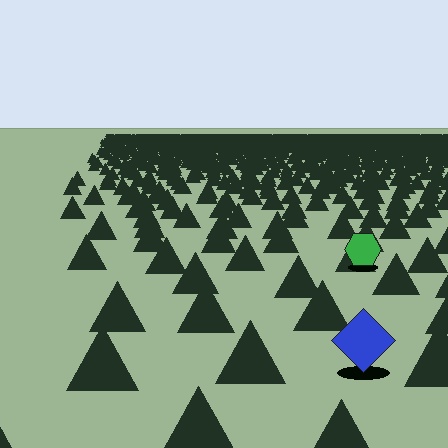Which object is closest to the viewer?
The blue diamond is closest. The texture marks near it are larger and more spread out.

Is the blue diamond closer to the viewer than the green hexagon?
Yes. The blue diamond is closer — you can tell from the texture gradient: the ground texture is coarser near it.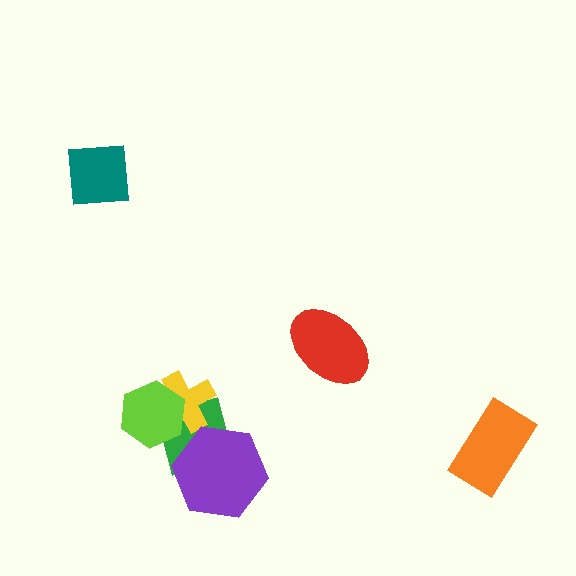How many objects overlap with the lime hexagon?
2 objects overlap with the lime hexagon.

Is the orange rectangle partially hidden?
No, no other shape covers it.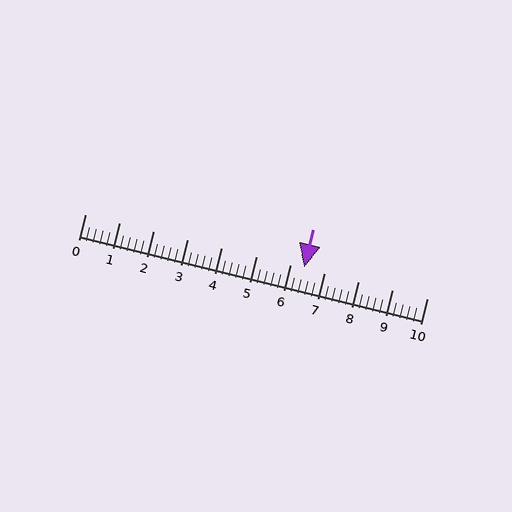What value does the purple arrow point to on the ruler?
The purple arrow points to approximately 6.4.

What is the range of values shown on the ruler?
The ruler shows values from 0 to 10.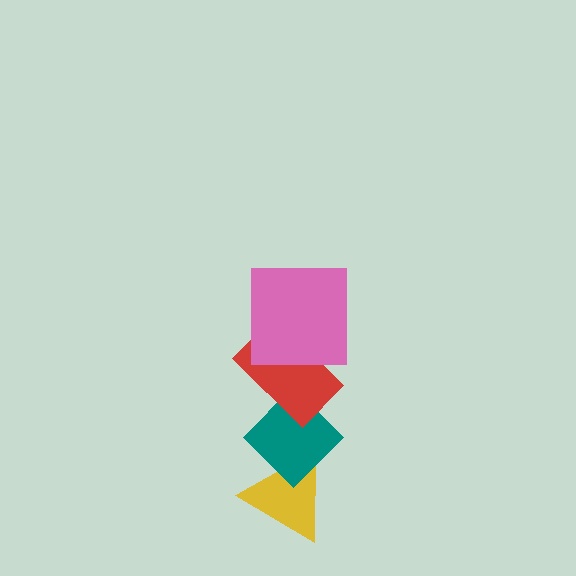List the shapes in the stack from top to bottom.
From top to bottom: the pink square, the red rectangle, the teal diamond, the yellow triangle.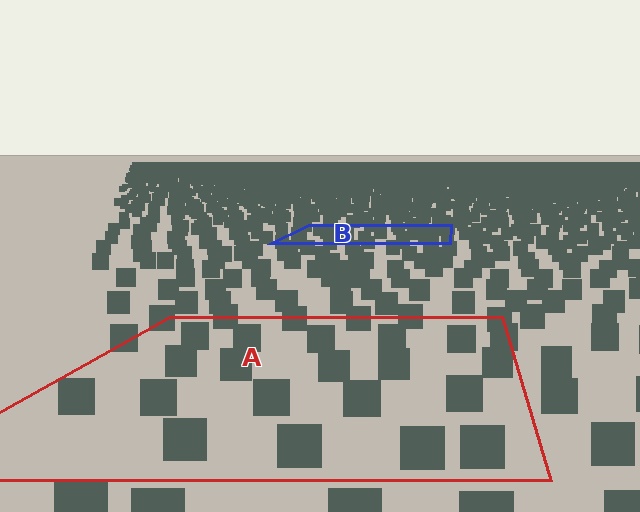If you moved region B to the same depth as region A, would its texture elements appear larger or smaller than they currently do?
They would appear larger. At a closer depth, the same texture elements are projected at a bigger on-screen size.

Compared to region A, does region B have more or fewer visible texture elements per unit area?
Region B has more texture elements per unit area — they are packed more densely because it is farther away.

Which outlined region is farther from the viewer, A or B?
Region B is farther from the viewer — the texture elements inside it appear smaller and more densely packed.